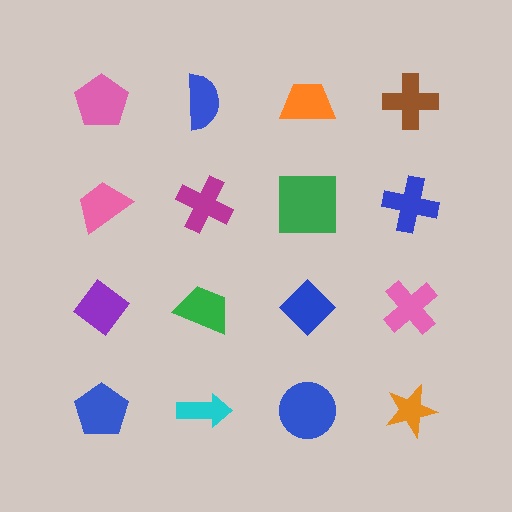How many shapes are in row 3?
4 shapes.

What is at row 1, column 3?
An orange trapezoid.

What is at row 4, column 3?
A blue circle.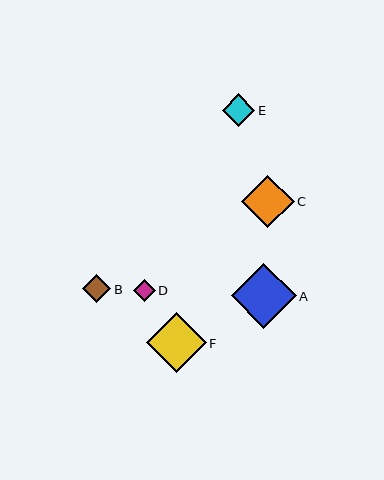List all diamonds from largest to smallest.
From largest to smallest: A, F, C, E, B, D.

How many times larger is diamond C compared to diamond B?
Diamond C is approximately 1.8 times the size of diamond B.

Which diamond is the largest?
Diamond A is the largest with a size of approximately 65 pixels.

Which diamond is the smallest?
Diamond D is the smallest with a size of approximately 22 pixels.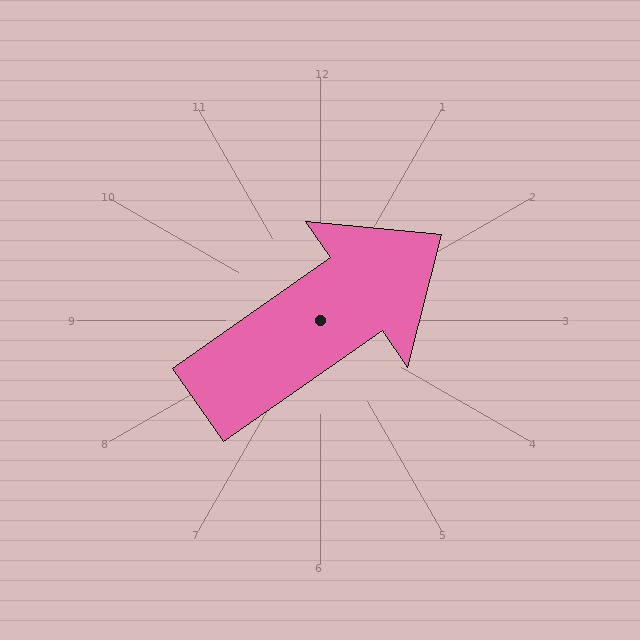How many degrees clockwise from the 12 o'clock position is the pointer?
Approximately 55 degrees.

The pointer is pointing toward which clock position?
Roughly 2 o'clock.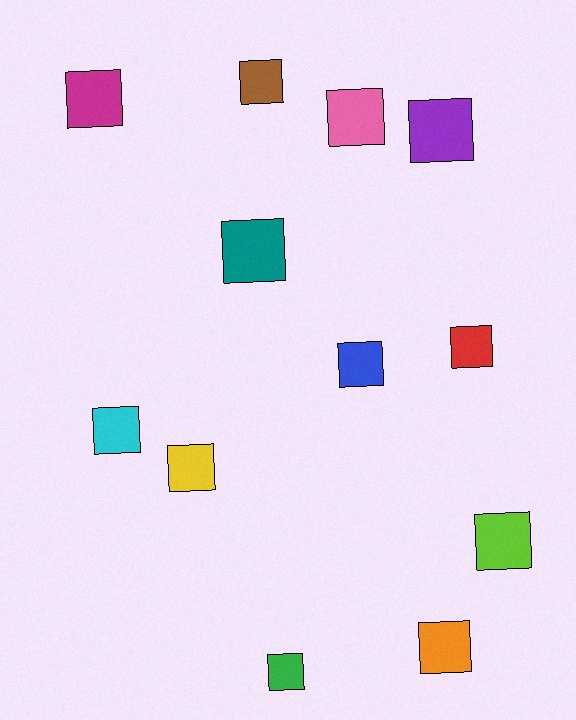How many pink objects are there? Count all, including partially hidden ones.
There is 1 pink object.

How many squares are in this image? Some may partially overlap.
There are 12 squares.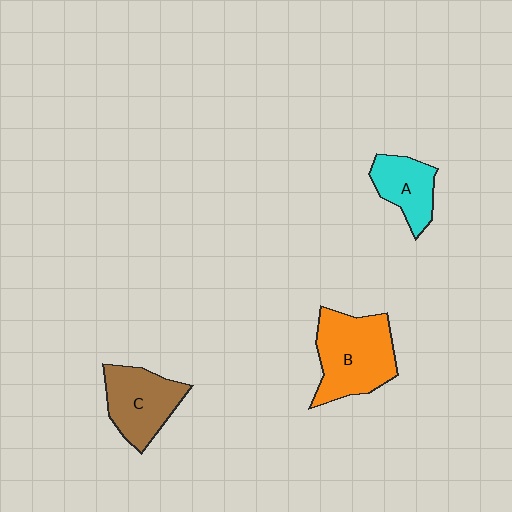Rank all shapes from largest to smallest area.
From largest to smallest: B (orange), C (brown), A (cyan).